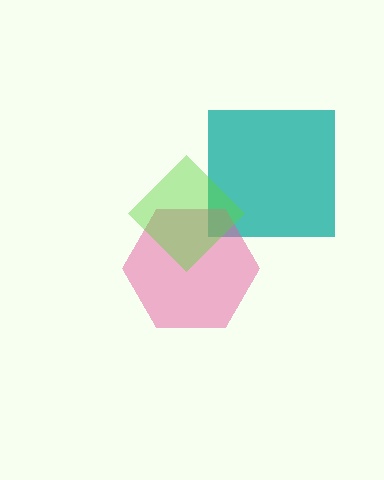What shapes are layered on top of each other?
The layered shapes are: a teal square, a pink hexagon, a lime diamond.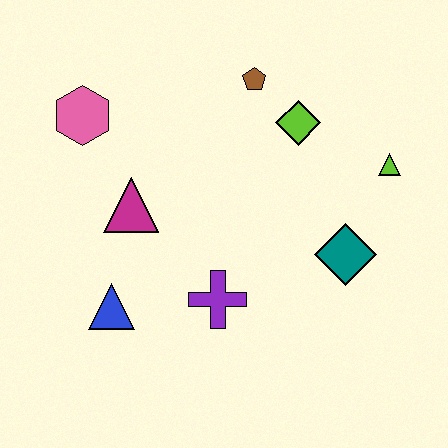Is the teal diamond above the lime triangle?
No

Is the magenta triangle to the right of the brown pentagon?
No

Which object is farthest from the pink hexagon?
The lime triangle is farthest from the pink hexagon.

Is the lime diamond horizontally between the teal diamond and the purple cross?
Yes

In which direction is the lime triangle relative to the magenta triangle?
The lime triangle is to the right of the magenta triangle.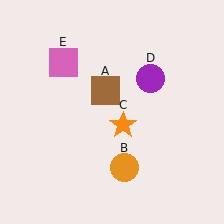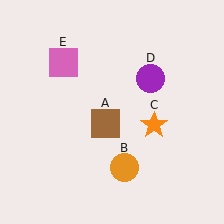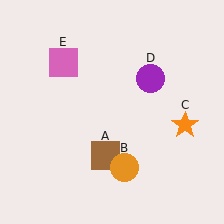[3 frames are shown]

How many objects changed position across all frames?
2 objects changed position: brown square (object A), orange star (object C).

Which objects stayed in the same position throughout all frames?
Orange circle (object B) and purple circle (object D) and pink square (object E) remained stationary.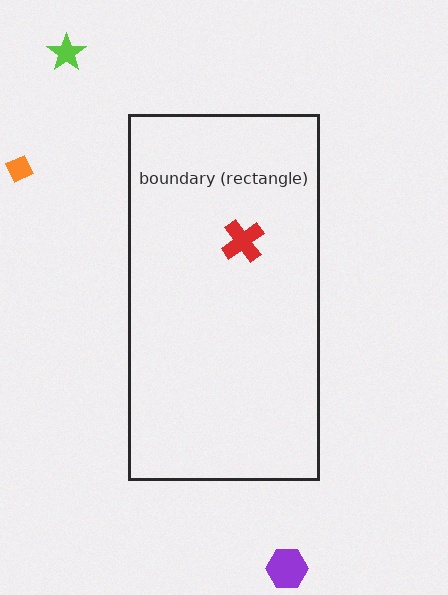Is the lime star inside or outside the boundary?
Outside.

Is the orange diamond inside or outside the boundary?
Outside.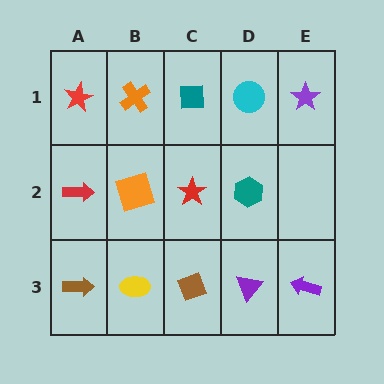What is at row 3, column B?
A yellow ellipse.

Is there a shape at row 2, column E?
No, that cell is empty.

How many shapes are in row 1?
5 shapes.